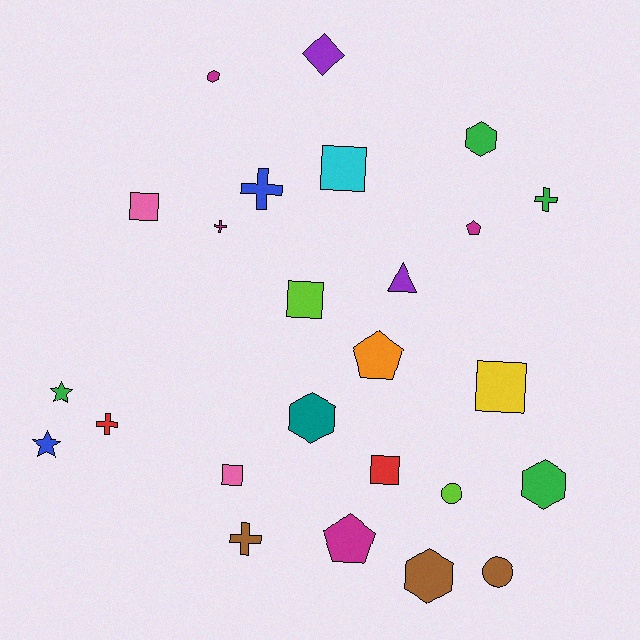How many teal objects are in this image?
There is 1 teal object.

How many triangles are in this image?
There is 1 triangle.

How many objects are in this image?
There are 25 objects.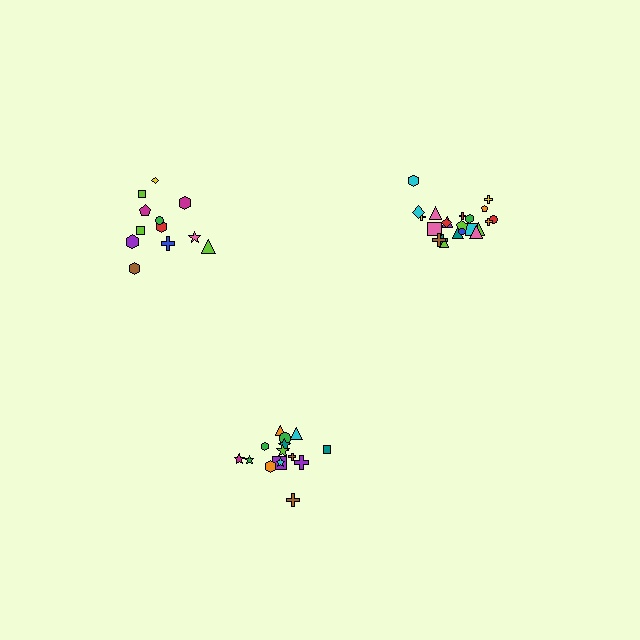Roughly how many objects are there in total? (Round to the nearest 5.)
Roughly 50 objects in total.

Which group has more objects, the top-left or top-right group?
The top-right group.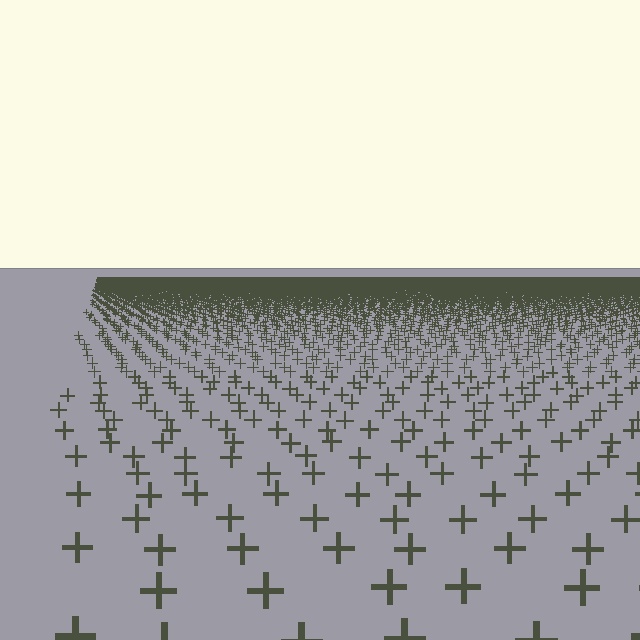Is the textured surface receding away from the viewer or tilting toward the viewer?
The surface is receding away from the viewer. Texture elements get smaller and denser toward the top.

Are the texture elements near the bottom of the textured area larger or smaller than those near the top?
Larger. Near the bottom, elements are closer to the viewer and appear at a bigger on-screen size.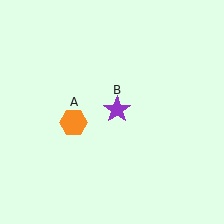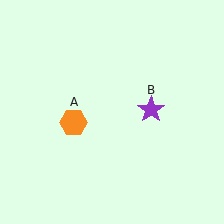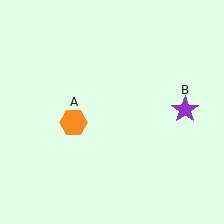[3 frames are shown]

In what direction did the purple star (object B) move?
The purple star (object B) moved right.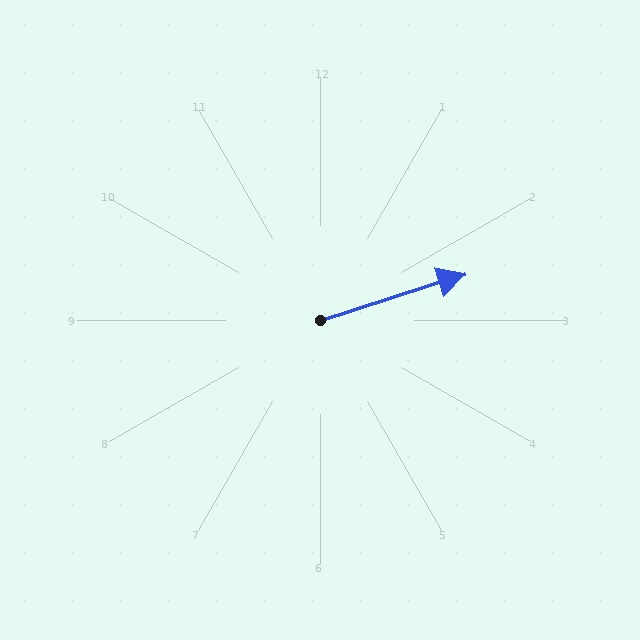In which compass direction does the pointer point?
East.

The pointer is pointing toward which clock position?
Roughly 2 o'clock.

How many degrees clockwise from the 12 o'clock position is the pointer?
Approximately 72 degrees.